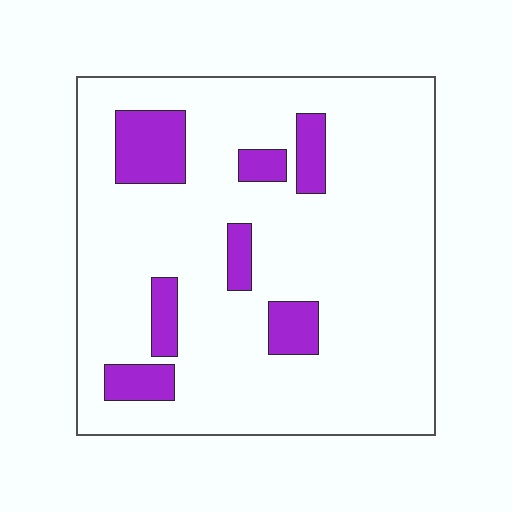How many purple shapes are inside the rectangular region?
7.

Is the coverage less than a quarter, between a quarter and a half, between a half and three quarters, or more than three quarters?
Less than a quarter.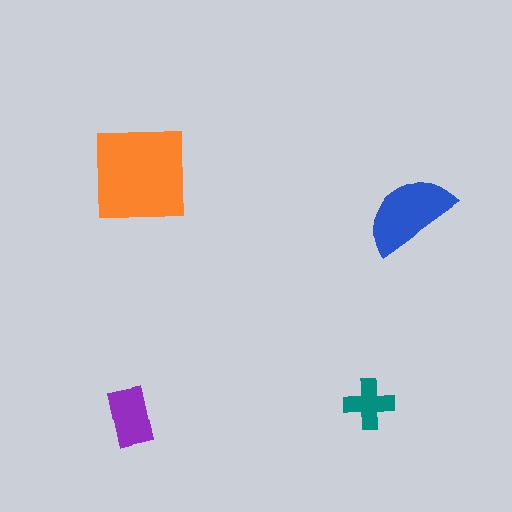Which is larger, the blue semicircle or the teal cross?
The blue semicircle.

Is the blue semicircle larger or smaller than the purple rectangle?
Larger.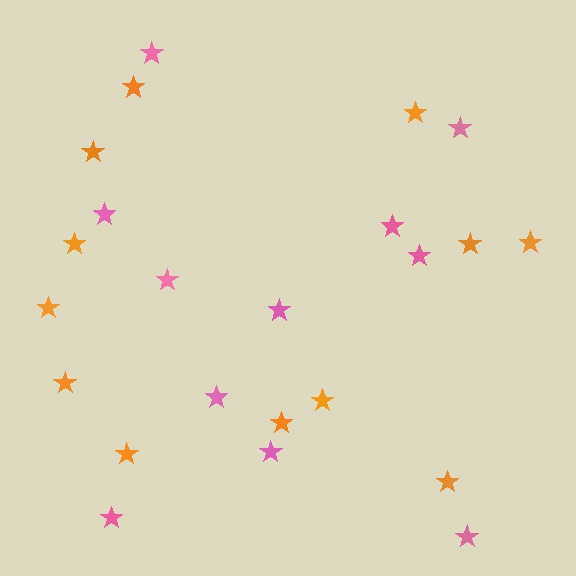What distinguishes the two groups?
There are 2 groups: one group of orange stars (12) and one group of pink stars (11).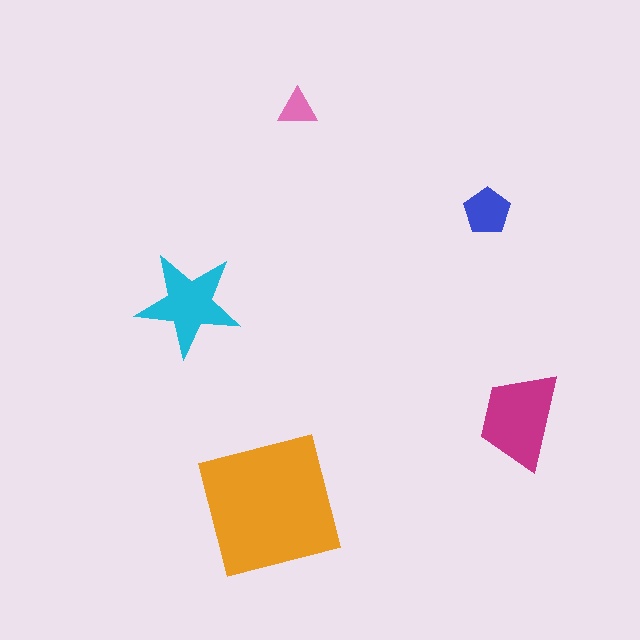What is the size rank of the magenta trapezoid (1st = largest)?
2nd.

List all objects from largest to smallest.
The orange square, the magenta trapezoid, the cyan star, the blue pentagon, the pink triangle.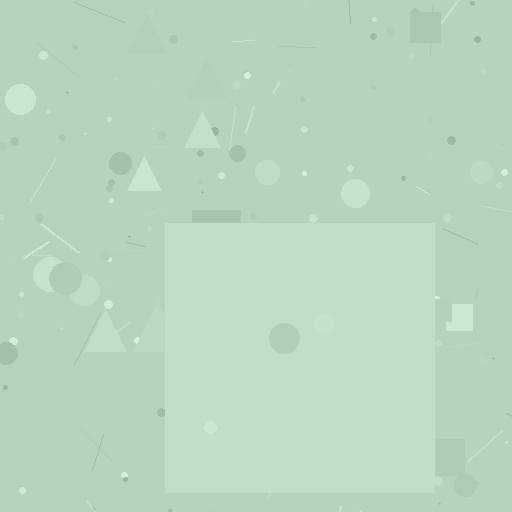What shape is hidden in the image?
A square is hidden in the image.